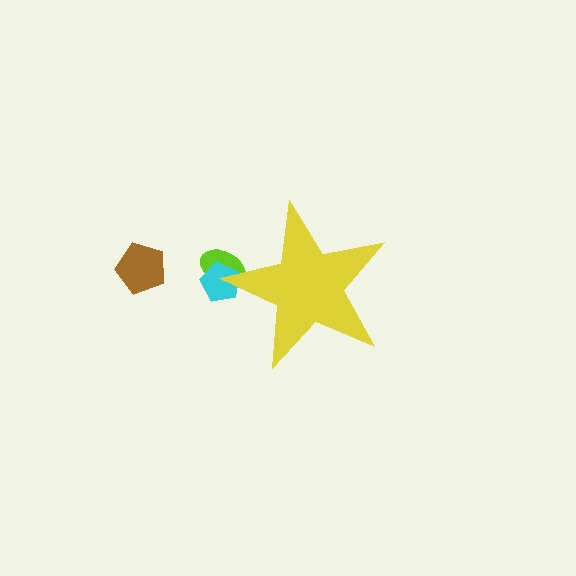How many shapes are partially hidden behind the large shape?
2 shapes are partially hidden.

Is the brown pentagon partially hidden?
No, the brown pentagon is fully visible.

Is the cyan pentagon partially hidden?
Yes, the cyan pentagon is partially hidden behind the yellow star.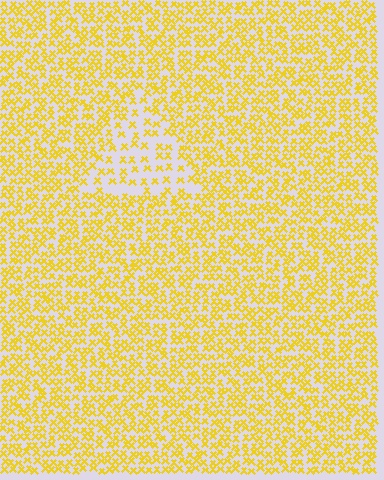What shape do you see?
I see a triangle.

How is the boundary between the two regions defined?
The boundary is defined by a change in element density (approximately 2.1x ratio). All elements are the same color, size, and shape.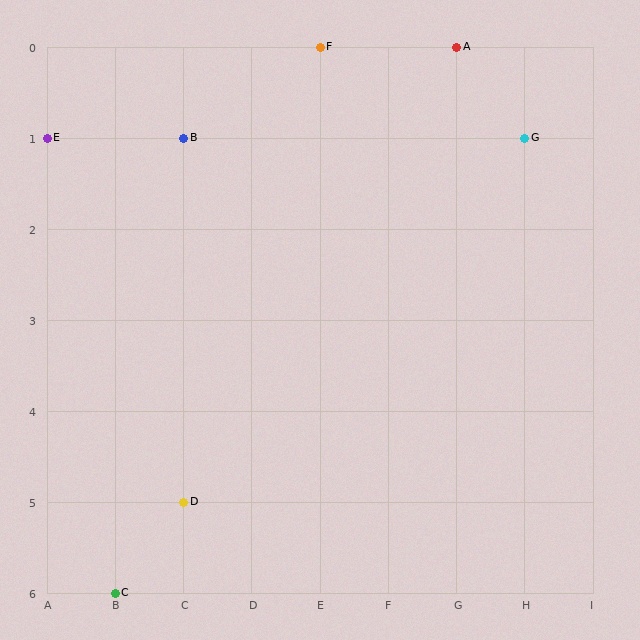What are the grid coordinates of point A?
Point A is at grid coordinates (G, 0).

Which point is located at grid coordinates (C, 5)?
Point D is at (C, 5).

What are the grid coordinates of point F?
Point F is at grid coordinates (E, 0).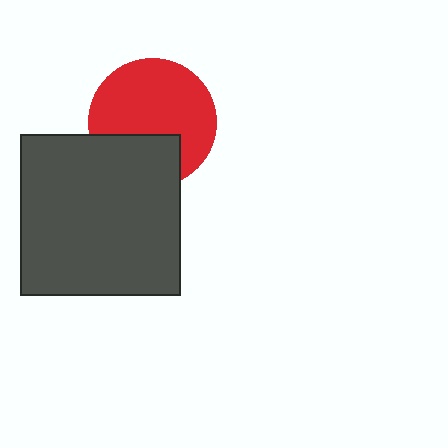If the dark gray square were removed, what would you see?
You would see the complete red circle.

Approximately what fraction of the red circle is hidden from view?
Roughly 31% of the red circle is hidden behind the dark gray square.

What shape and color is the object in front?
The object in front is a dark gray square.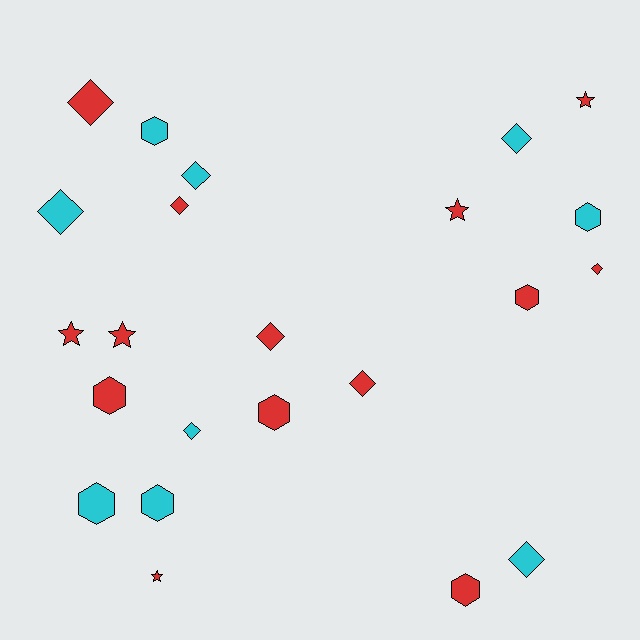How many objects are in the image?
There are 23 objects.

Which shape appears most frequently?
Diamond, with 10 objects.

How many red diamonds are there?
There are 5 red diamonds.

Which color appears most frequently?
Red, with 14 objects.